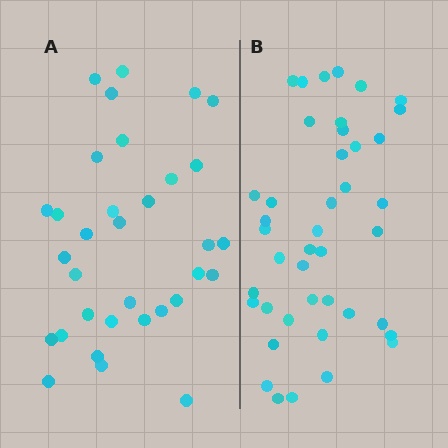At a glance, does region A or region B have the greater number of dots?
Region B (the right region) has more dots.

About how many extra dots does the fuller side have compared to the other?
Region B has roughly 8 or so more dots than region A.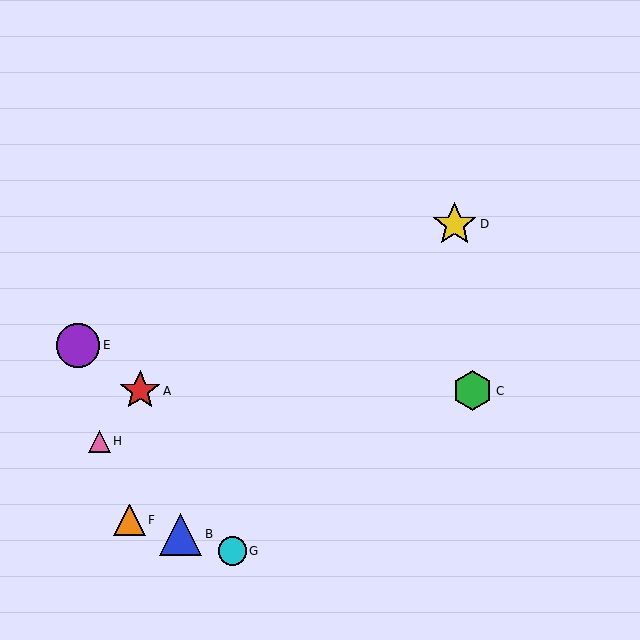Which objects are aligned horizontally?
Objects A, C are aligned horizontally.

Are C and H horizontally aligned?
No, C is at y≈391 and H is at y≈441.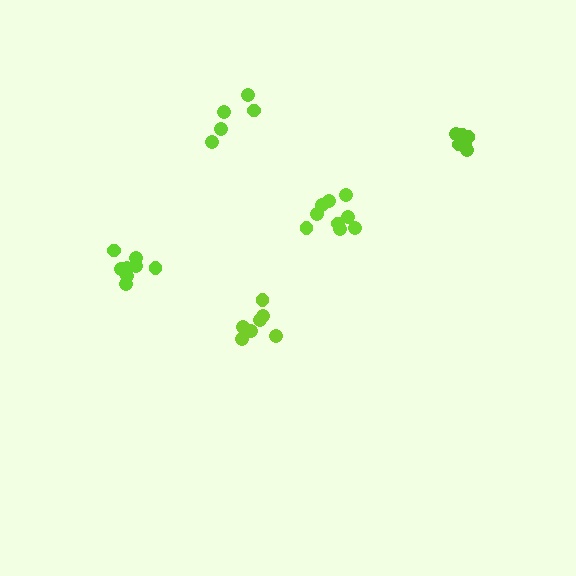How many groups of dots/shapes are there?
There are 5 groups.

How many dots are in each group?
Group 1: 9 dots, Group 2: 7 dots, Group 3: 5 dots, Group 4: 6 dots, Group 5: 8 dots (35 total).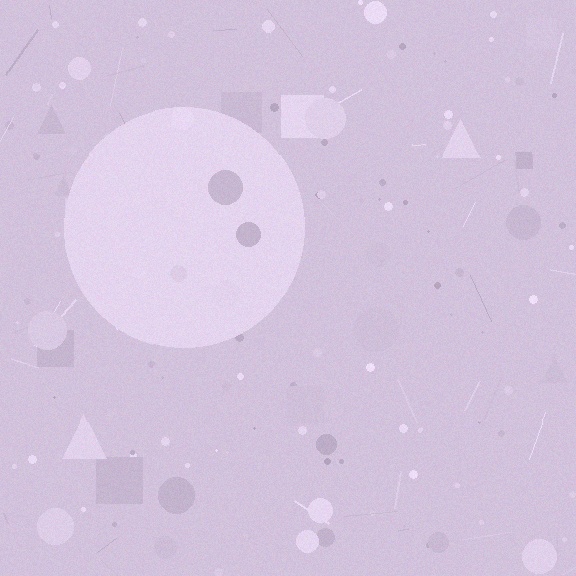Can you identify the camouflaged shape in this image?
The camouflaged shape is a circle.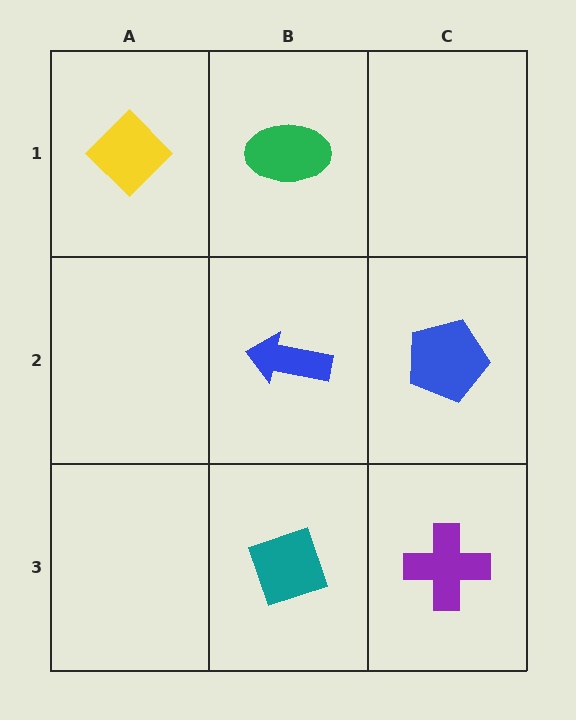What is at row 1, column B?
A green ellipse.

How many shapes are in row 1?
2 shapes.